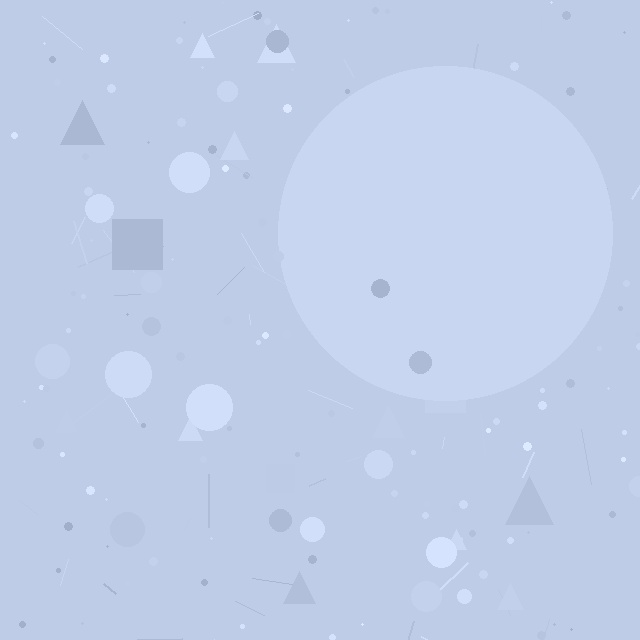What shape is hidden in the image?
A circle is hidden in the image.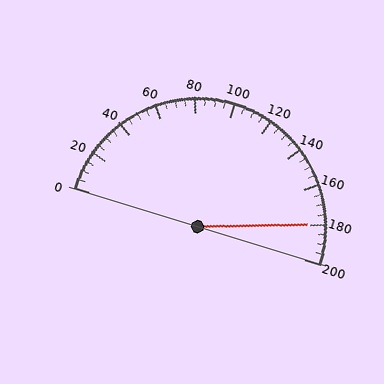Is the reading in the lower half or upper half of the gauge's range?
The reading is in the upper half of the range (0 to 200).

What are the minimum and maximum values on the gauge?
The gauge ranges from 0 to 200.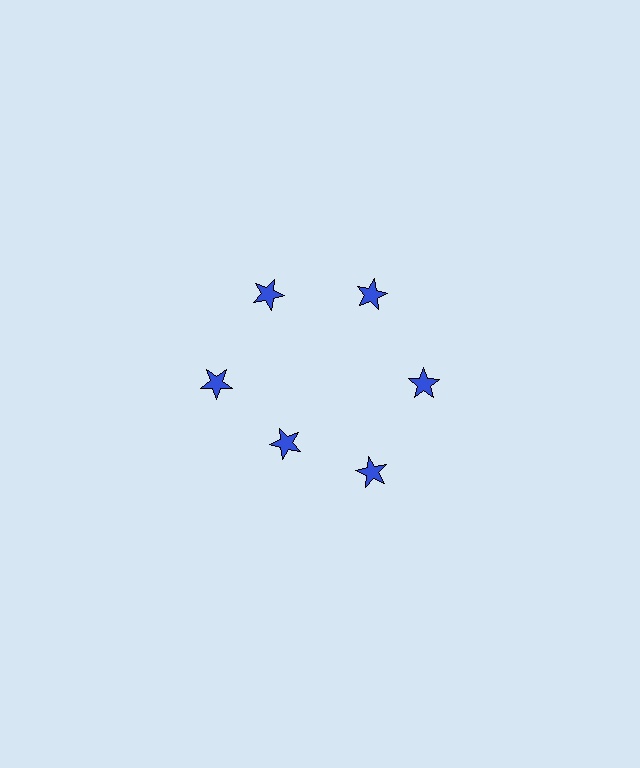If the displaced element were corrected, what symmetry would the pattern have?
It would have 6-fold rotational symmetry — the pattern would map onto itself every 60 degrees.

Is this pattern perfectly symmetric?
No. The 6 blue stars are arranged in a ring, but one element near the 7 o'clock position is pulled inward toward the center, breaking the 6-fold rotational symmetry.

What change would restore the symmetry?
The symmetry would be restored by moving it outward, back onto the ring so that all 6 stars sit at equal angles and equal distance from the center.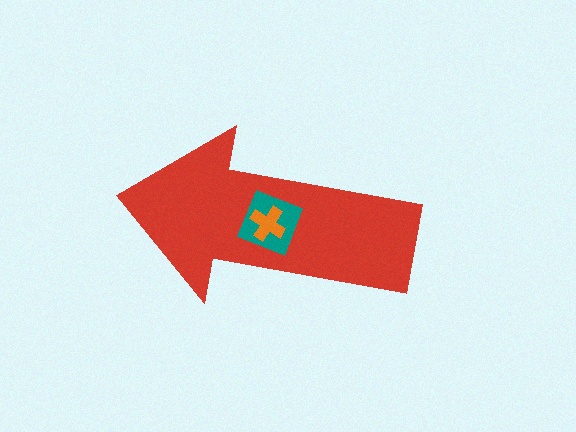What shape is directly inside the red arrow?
The teal diamond.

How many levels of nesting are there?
3.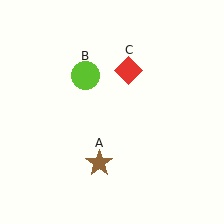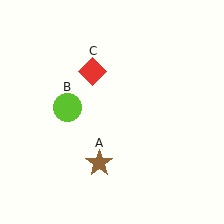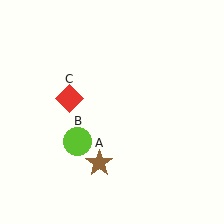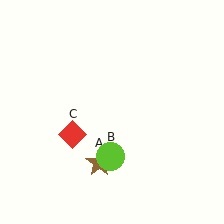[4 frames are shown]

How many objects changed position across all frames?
2 objects changed position: lime circle (object B), red diamond (object C).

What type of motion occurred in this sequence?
The lime circle (object B), red diamond (object C) rotated counterclockwise around the center of the scene.